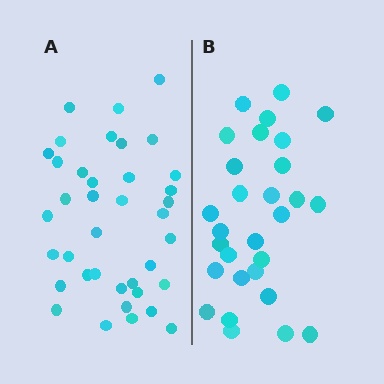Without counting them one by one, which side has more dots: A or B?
Region A (the left region) has more dots.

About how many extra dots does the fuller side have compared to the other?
Region A has roughly 8 or so more dots than region B.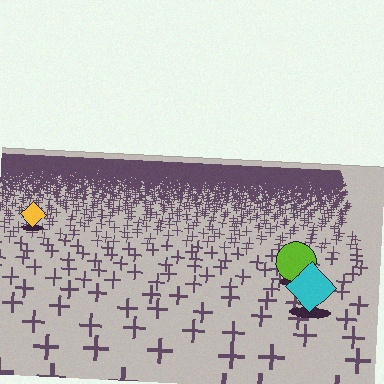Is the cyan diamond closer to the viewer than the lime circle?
Yes. The cyan diamond is closer — you can tell from the texture gradient: the ground texture is coarser near it.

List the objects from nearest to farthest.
From nearest to farthest: the cyan diamond, the lime circle, the yellow diamond.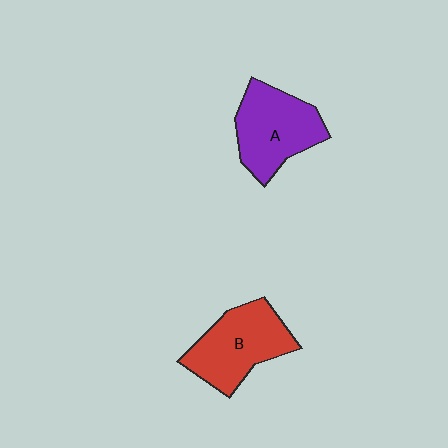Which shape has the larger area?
Shape B (red).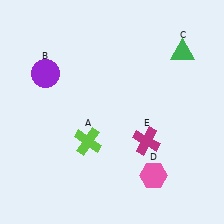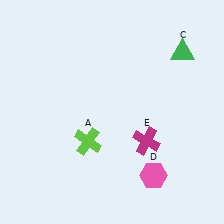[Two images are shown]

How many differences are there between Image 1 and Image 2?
There is 1 difference between the two images.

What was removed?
The purple circle (B) was removed in Image 2.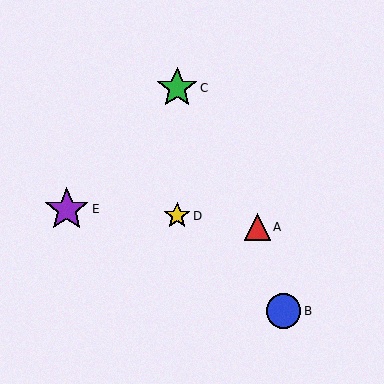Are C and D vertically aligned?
Yes, both are at x≈177.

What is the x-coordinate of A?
Object A is at x≈257.